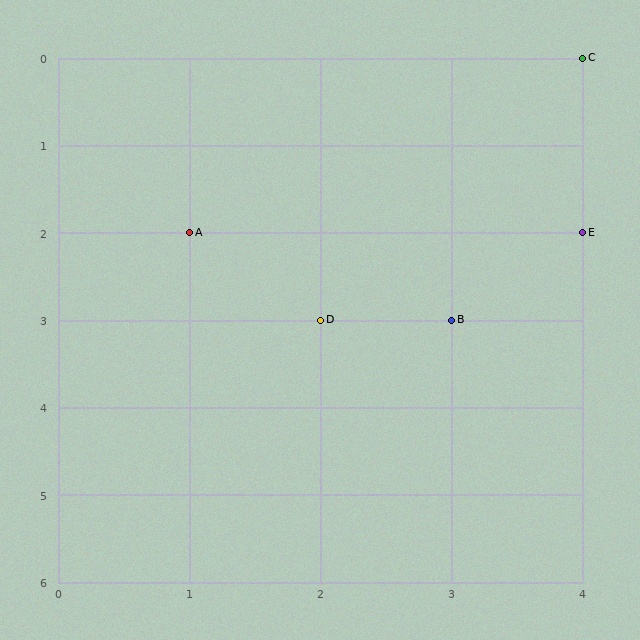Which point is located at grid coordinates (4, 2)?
Point E is at (4, 2).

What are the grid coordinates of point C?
Point C is at grid coordinates (4, 0).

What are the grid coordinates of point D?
Point D is at grid coordinates (2, 3).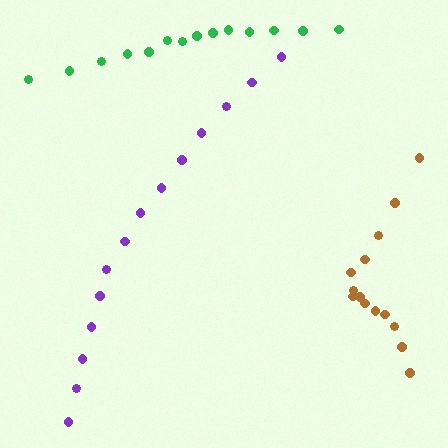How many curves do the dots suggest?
There are 3 distinct paths.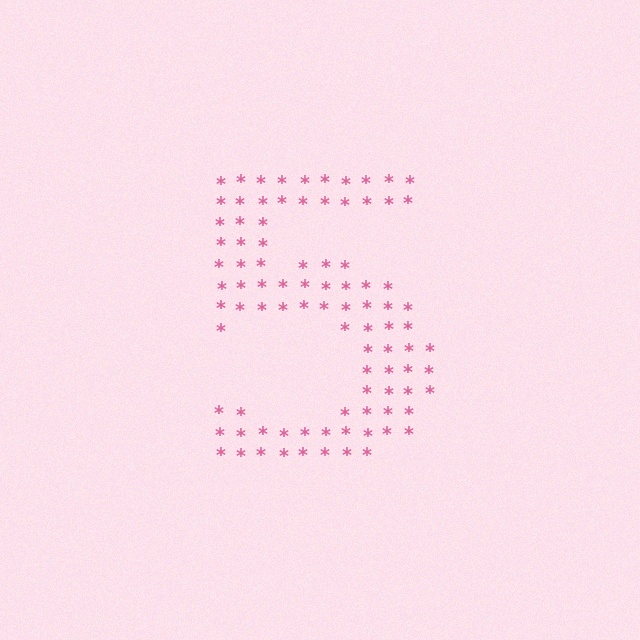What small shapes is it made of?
It is made of small asterisks.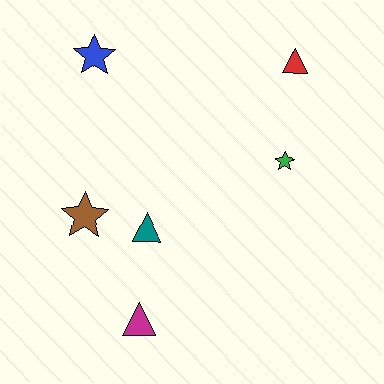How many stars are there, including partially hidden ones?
There are 3 stars.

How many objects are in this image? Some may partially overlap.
There are 6 objects.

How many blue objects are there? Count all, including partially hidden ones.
There is 1 blue object.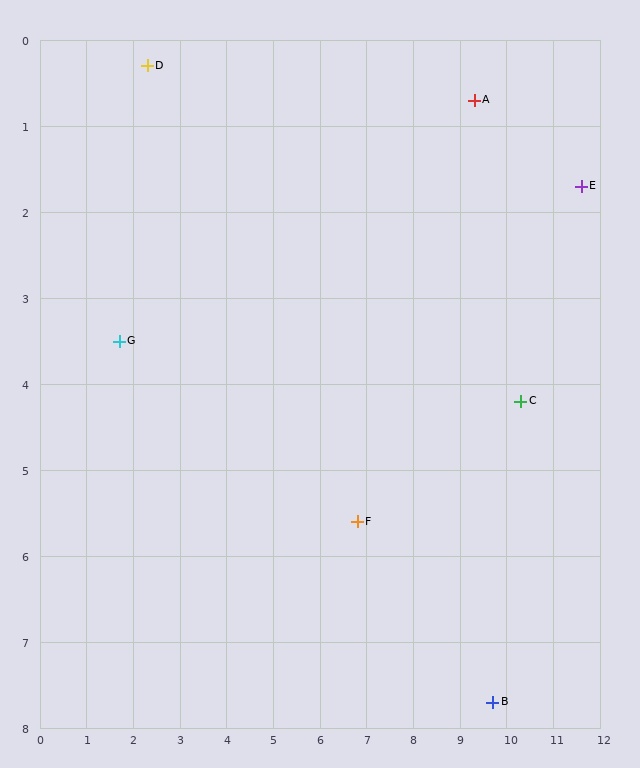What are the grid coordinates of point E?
Point E is at approximately (11.6, 1.7).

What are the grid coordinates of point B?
Point B is at approximately (9.7, 7.7).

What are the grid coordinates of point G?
Point G is at approximately (1.7, 3.5).